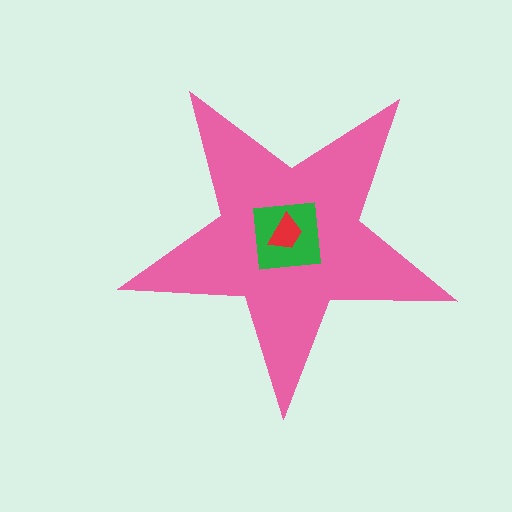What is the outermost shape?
The pink star.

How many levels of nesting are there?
3.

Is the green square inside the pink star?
Yes.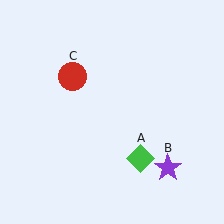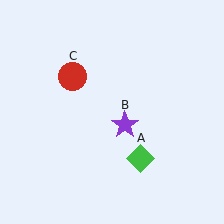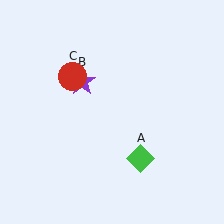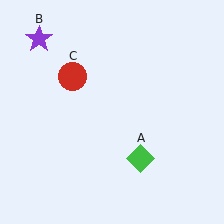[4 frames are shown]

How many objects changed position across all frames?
1 object changed position: purple star (object B).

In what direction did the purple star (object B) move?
The purple star (object B) moved up and to the left.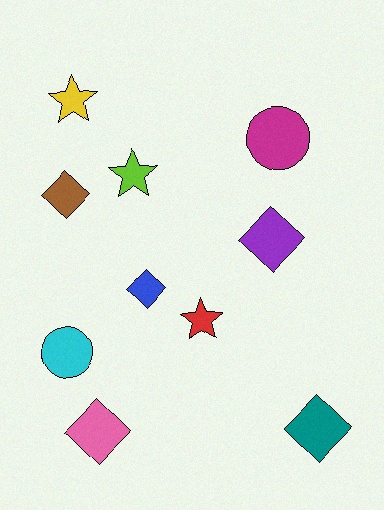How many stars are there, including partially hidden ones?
There are 3 stars.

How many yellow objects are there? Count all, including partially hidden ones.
There is 1 yellow object.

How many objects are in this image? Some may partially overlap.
There are 10 objects.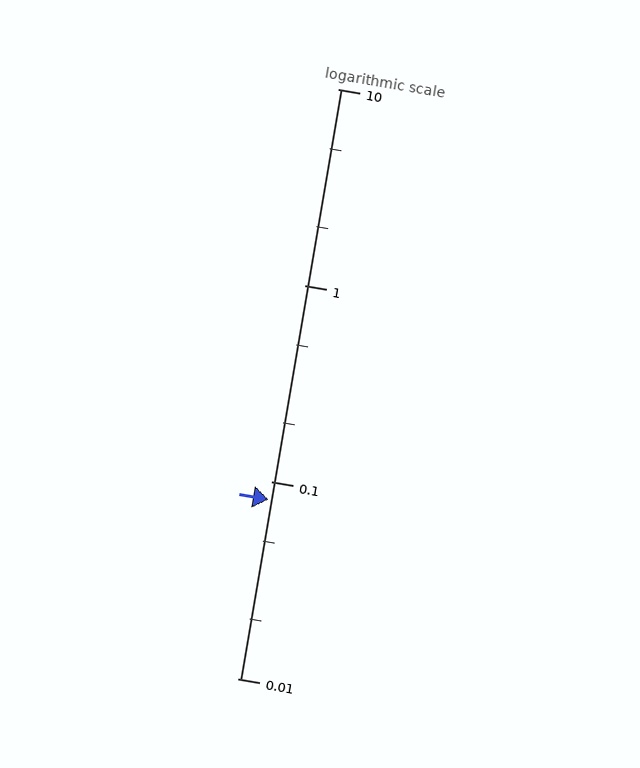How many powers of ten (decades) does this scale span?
The scale spans 3 decades, from 0.01 to 10.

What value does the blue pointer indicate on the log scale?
The pointer indicates approximately 0.081.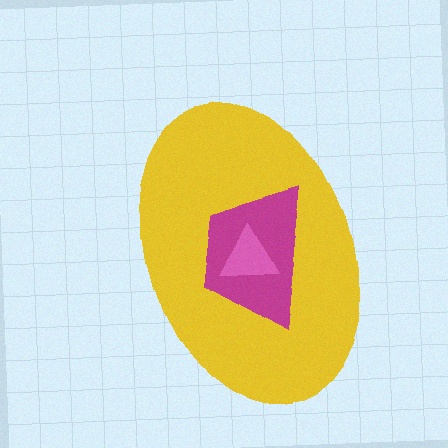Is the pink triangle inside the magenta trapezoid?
Yes.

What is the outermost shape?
The yellow ellipse.